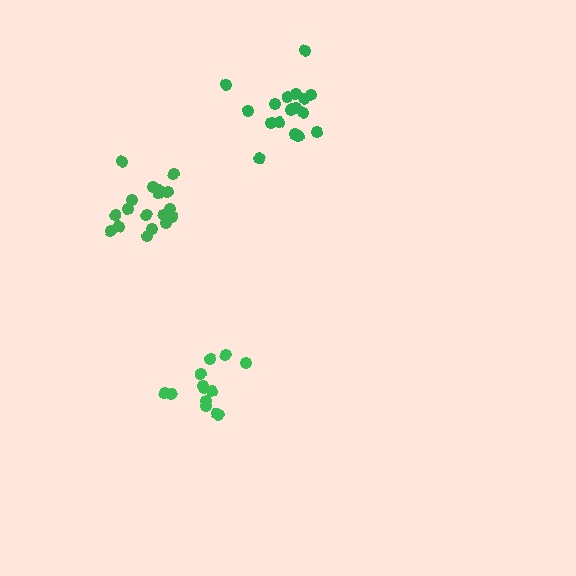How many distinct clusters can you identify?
There are 3 distinct clusters.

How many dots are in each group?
Group 1: 18 dots, Group 2: 13 dots, Group 3: 18 dots (49 total).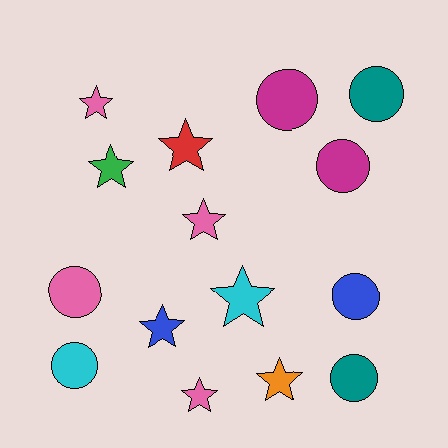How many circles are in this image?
There are 7 circles.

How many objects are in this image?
There are 15 objects.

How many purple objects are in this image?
There are no purple objects.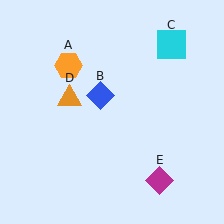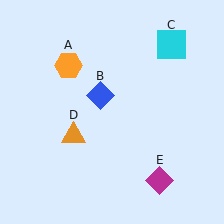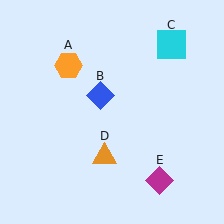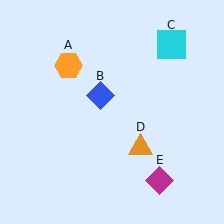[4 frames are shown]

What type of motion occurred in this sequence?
The orange triangle (object D) rotated counterclockwise around the center of the scene.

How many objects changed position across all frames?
1 object changed position: orange triangle (object D).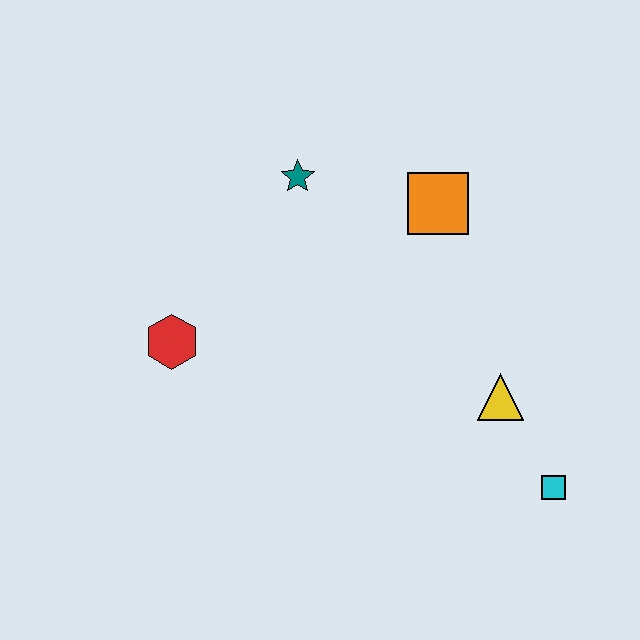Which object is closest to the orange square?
The teal star is closest to the orange square.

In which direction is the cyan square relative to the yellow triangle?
The cyan square is below the yellow triangle.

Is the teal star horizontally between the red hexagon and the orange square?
Yes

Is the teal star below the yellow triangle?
No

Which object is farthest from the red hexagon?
The cyan square is farthest from the red hexagon.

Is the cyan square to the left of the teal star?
No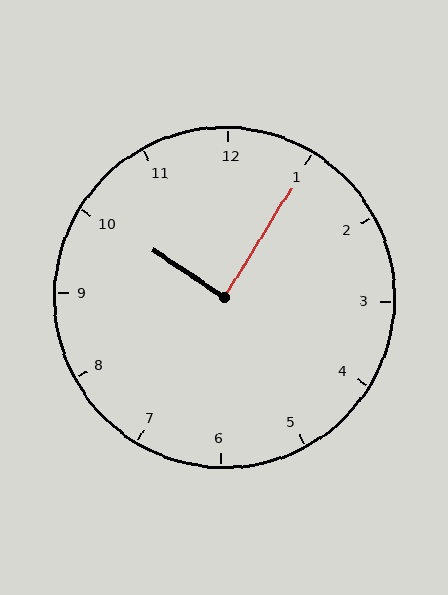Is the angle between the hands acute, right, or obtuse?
It is right.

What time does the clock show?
10:05.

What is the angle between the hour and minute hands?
Approximately 88 degrees.